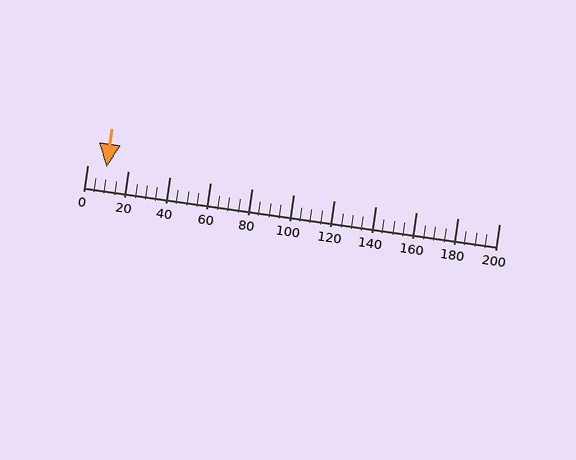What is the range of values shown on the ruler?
The ruler shows values from 0 to 200.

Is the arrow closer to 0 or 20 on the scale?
The arrow is closer to 0.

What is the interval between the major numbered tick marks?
The major tick marks are spaced 20 units apart.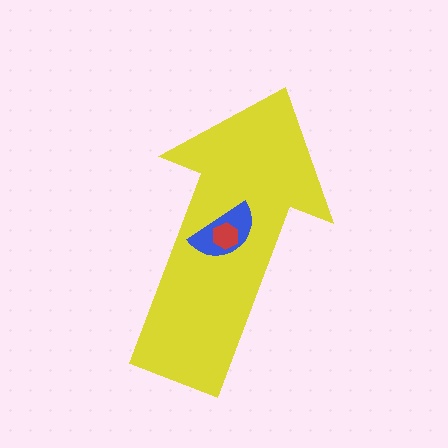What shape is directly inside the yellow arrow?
The blue semicircle.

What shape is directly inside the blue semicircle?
The red hexagon.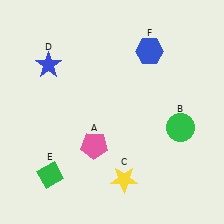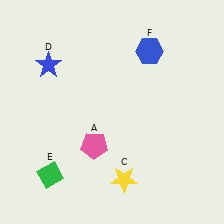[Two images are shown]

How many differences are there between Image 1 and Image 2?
There is 1 difference between the two images.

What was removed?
The green circle (B) was removed in Image 2.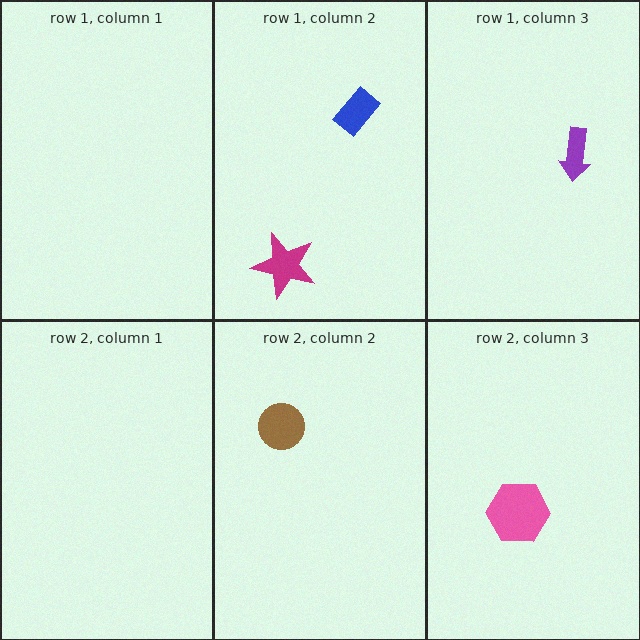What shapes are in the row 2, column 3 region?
The pink hexagon.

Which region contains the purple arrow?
The row 1, column 3 region.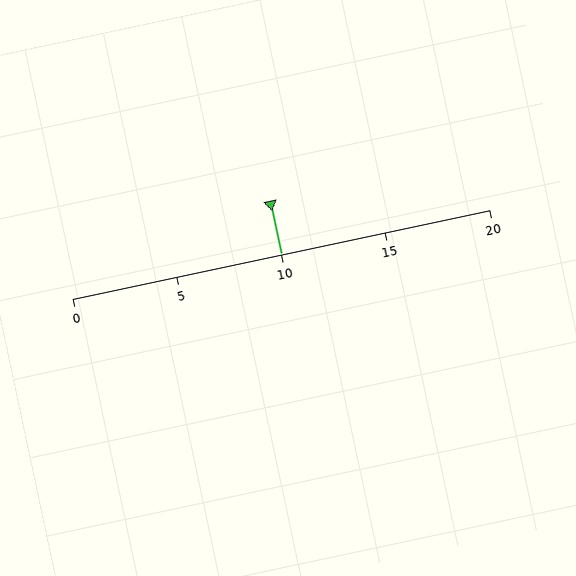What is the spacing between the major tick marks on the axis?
The major ticks are spaced 5 apart.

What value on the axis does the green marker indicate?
The marker indicates approximately 10.